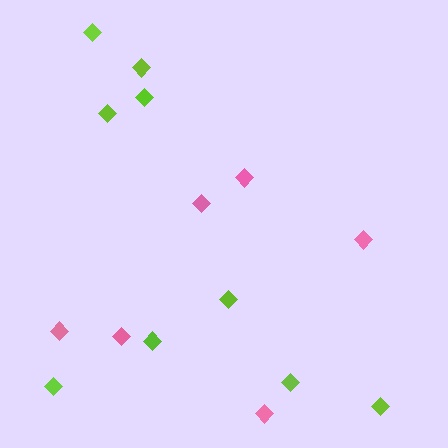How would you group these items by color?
There are 2 groups: one group of pink diamonds (6) and one group of lime diamonds (9).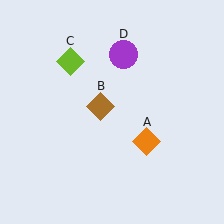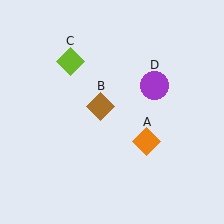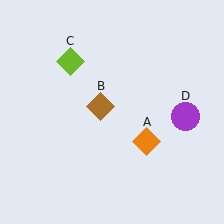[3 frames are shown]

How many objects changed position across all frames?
1 object changed position: purple circle (object D).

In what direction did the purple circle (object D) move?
The purple circle (object D) moved down and to the right.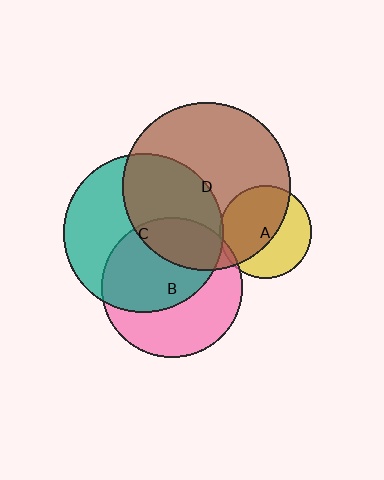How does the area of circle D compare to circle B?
Approximately 1.4 times.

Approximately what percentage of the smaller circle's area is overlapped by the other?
Approximately 55%.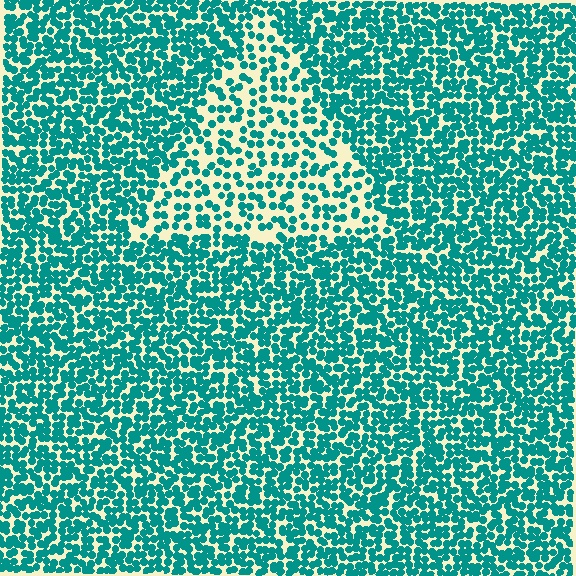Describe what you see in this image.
The image contains small teal elements arranged at two different densities. A triangle-shaped region is visible where the elements are less densely packed than the surrounding area.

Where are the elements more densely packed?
The elements are more densely packed outside the triangle boundary.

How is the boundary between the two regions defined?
The boundary is defined by a change in element density (approximately 2.0x ratio). All elements are the same color, size, and shape.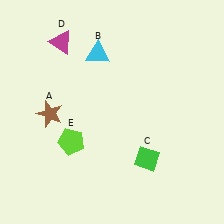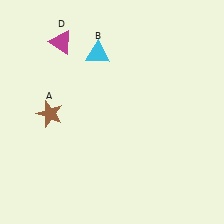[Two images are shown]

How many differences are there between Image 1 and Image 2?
There are 2 differences between the two images.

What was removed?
The green diamond (C), the lime pentagon (E) were removed in Image 2.